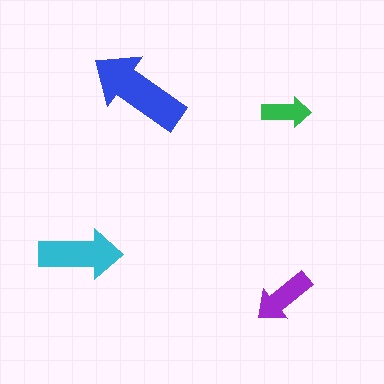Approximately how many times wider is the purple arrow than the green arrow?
About 1.5 times wider.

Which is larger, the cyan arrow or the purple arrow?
The cyan one.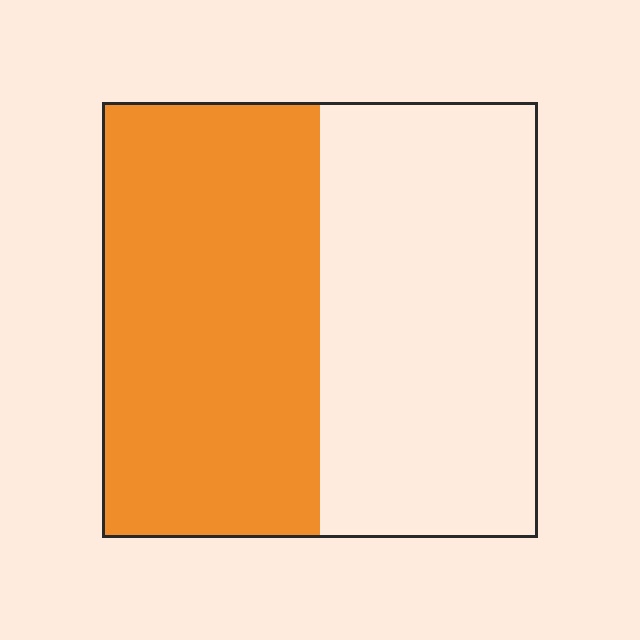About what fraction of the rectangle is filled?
About one half (1/2).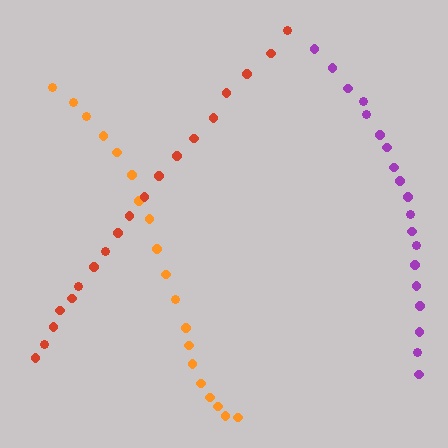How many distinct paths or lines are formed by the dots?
There are 3 distinct paths.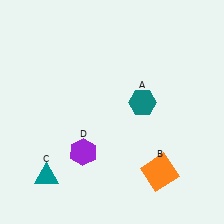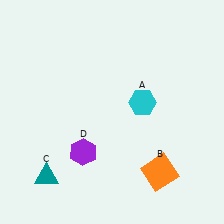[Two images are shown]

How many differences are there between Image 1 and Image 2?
There is 1 difference between the two images.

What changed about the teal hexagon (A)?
In Image 1, A is teal. In Image 2, it changed to cyan.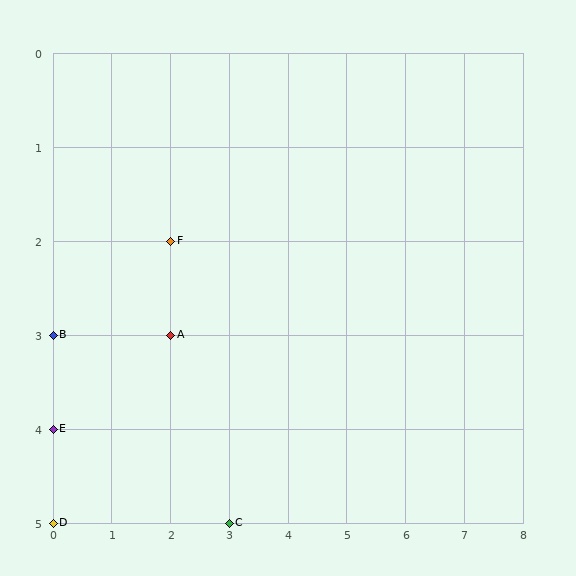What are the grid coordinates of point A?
Point A is at grid coordinates (2, 3).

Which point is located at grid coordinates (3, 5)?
Point C is at (3, 5).